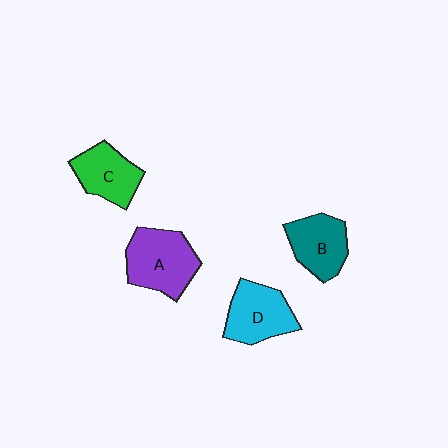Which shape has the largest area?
Shape A (purple).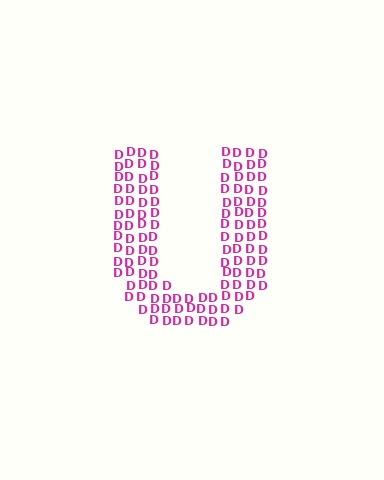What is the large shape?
The large shape is the letter U.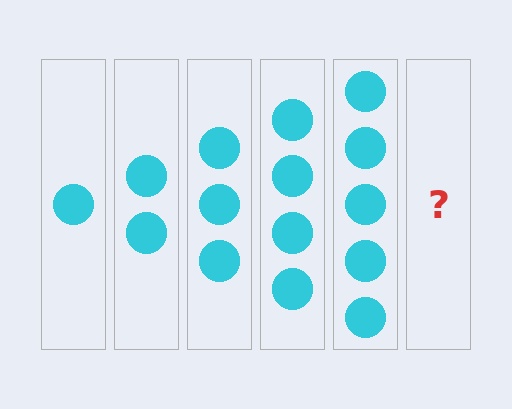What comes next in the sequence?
The next element should be 6 circles.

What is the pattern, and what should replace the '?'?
The pattern is that each step adds one more circle. The '?' should be 6 circles.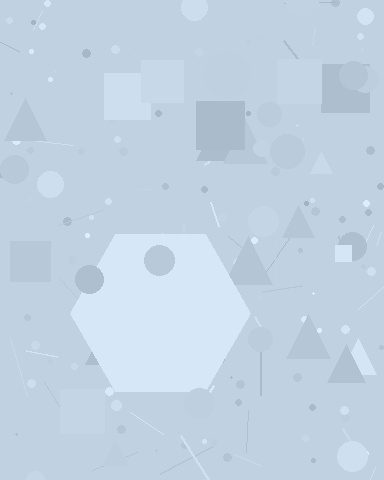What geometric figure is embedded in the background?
A hexagon is embedded in the background.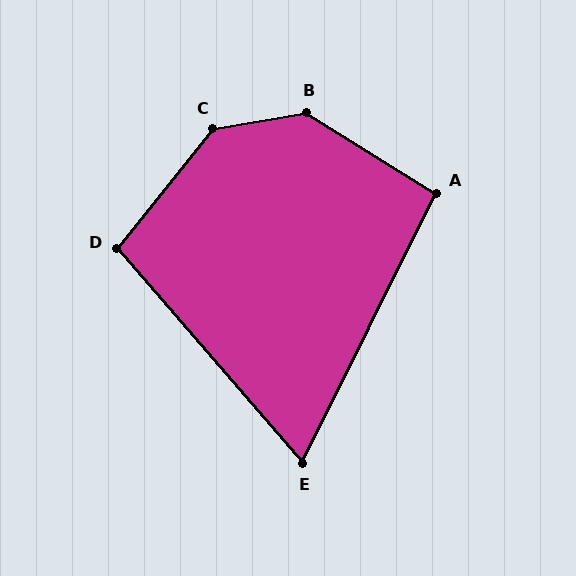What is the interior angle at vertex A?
Approximately 95 degrees (obtuse).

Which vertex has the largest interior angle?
B, at approximately 139 degrees.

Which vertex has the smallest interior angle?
E, at approximately 67 degrees.